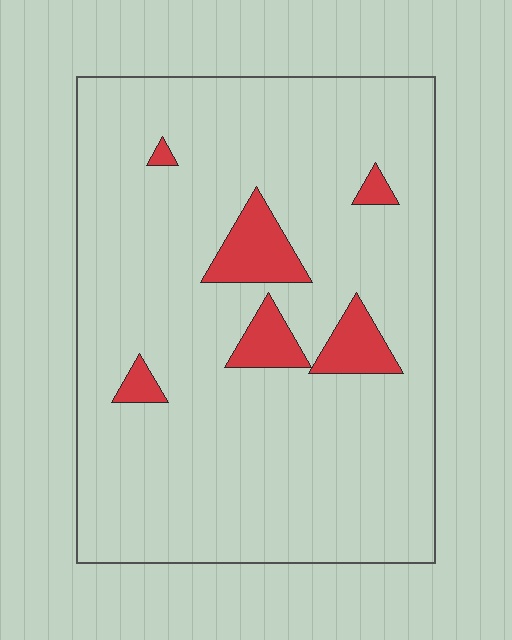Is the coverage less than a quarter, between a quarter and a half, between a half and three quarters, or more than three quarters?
Less than a quarter.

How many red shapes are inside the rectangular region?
6.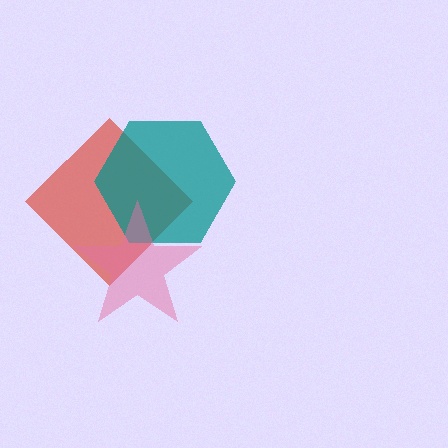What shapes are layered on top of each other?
The layered shapes are: a red diamond, a teal hexagon, a pink star.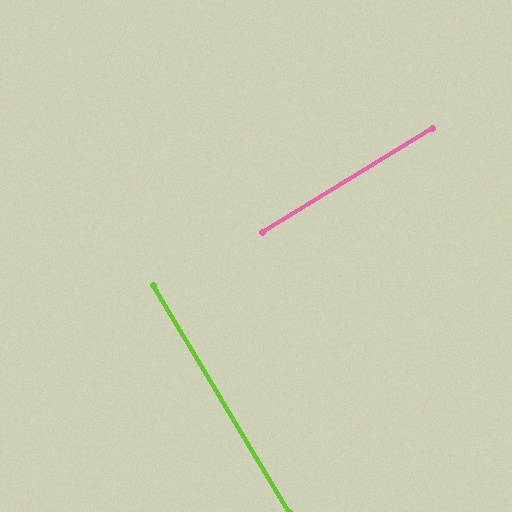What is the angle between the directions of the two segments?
Approximately 89 degrees.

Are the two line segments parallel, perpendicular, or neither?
Perpendicular — they meet at approximately 89°.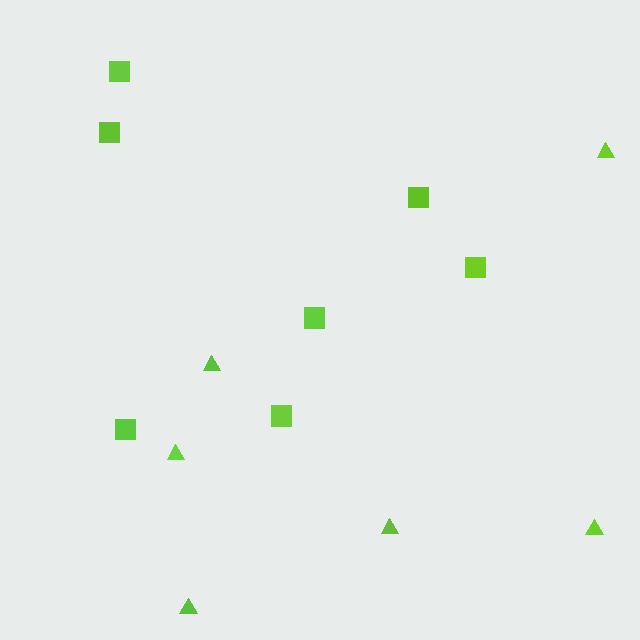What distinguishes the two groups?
There are 2 groups: one group of triangles (6) and one group of squares (7).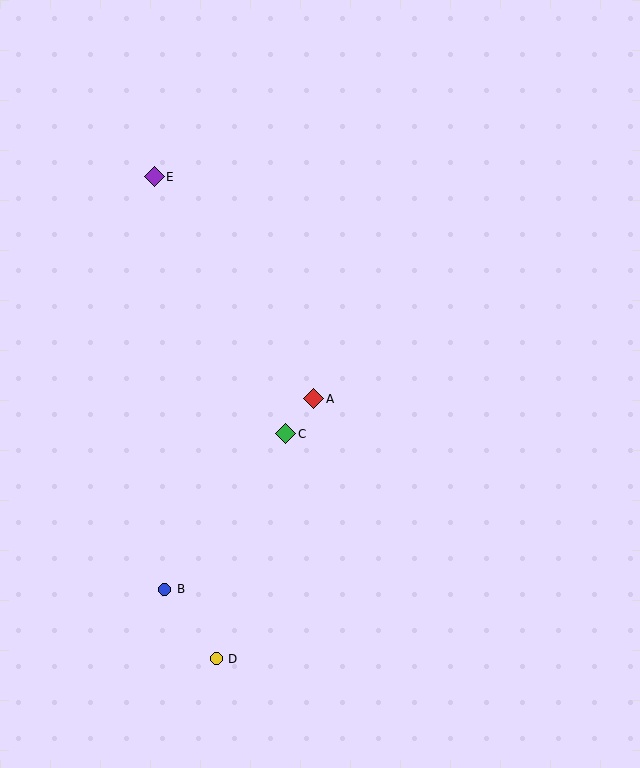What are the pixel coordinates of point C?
Point C is at (286, 434).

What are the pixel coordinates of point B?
Point B is at (165, 589).